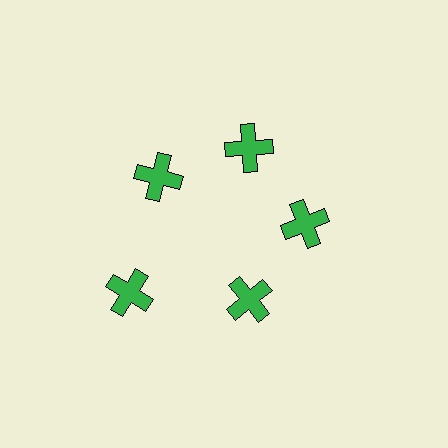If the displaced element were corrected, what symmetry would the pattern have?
It would have 5-fold rotational symmetry — the pattern would map onto itself every 72 degrees.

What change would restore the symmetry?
The symmetry would be restored by moving it inward, back onto the ring so that all 5 crosses sit at equal angles and equal distance from the center.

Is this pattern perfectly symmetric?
No. The 5 green crosses are arranged in a ring, but one element near the 8 o'clock position is pushed outward from the center, breaking the 5-fold rotational symmetry.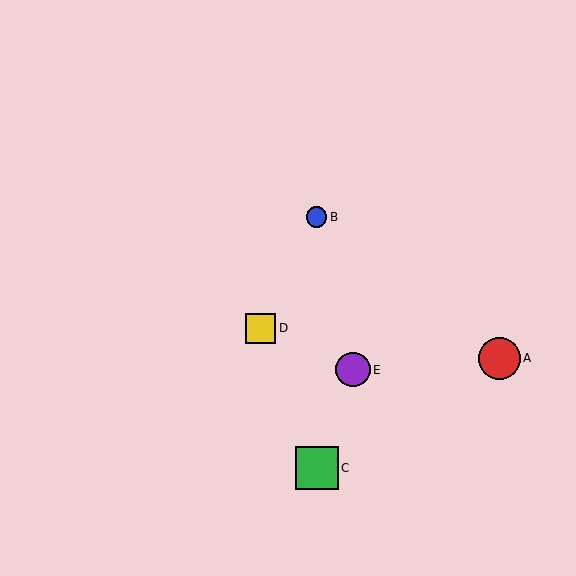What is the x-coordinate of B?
Object B is at x≈317.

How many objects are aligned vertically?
2 objects (B, C) are aligned vertically.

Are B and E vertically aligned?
No, B is at x≈317 and E is at x≈353.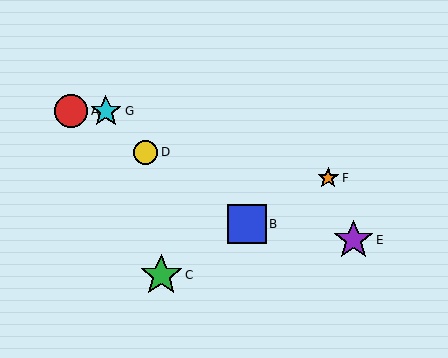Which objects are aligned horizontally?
Objects A, G are aligned horizontally.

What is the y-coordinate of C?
Object C is at y≈275.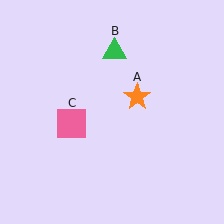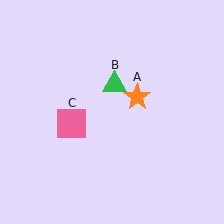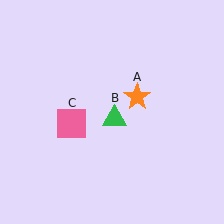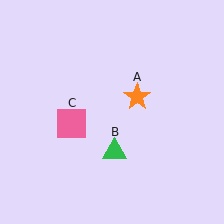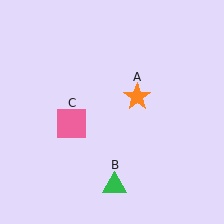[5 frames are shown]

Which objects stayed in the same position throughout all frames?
Orange star (object A) and pink square (object C) remained stationary.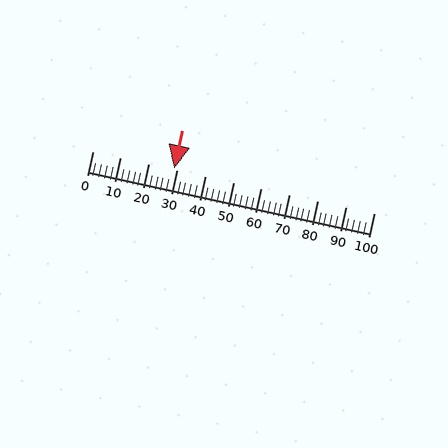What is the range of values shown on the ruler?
The ruler shows values from 0 to 100.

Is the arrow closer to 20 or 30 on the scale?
The arrow is closer to 30.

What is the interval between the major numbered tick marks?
The major tick marks are spaced 10 units apart.